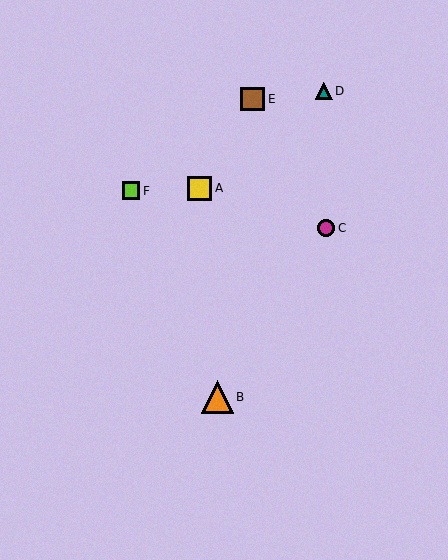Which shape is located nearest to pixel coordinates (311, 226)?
The magenta circle (labeled C) at (326, 228) is nearest to that location.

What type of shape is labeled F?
Shape F is a lime square.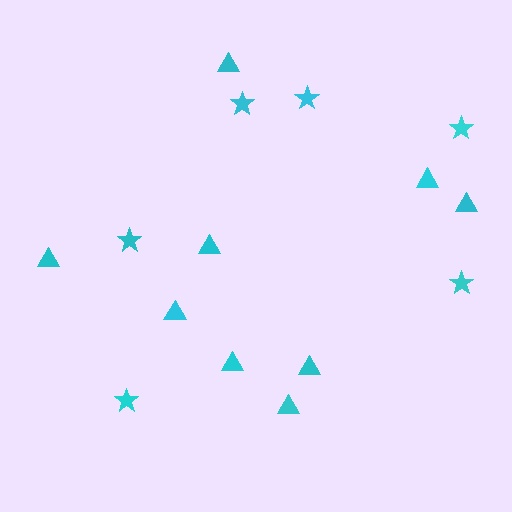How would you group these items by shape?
There are 2 groups: one group of triangles (9) and one group of stars (6).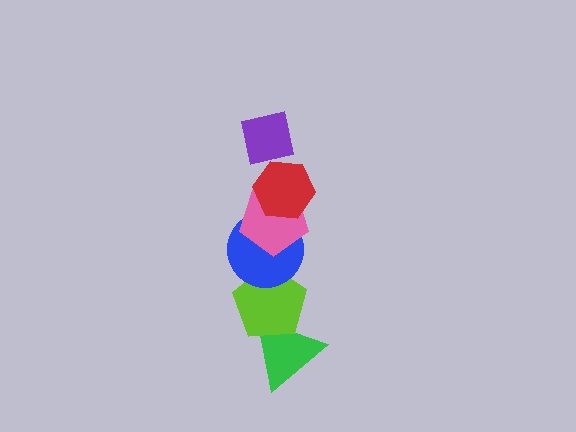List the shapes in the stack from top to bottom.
From top to bottom: the purple square, the red hexagon, the pink pentagon, the blue circle, the lime pentagon, the green triangle.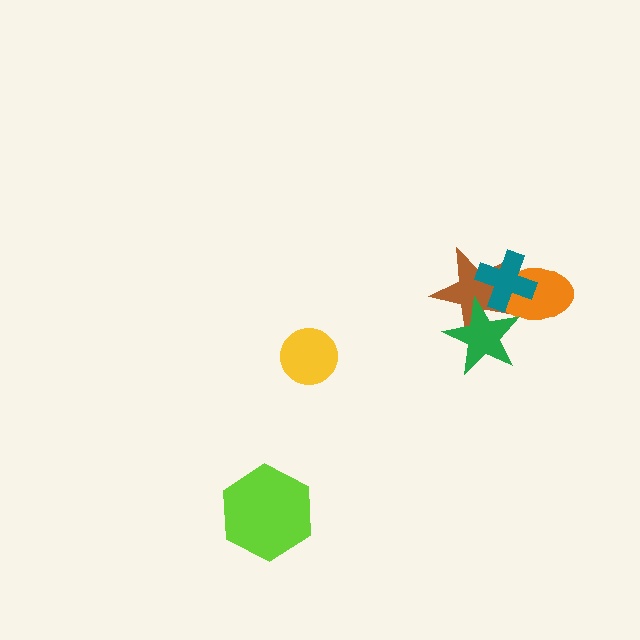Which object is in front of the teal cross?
The green star is in front of the teal cross.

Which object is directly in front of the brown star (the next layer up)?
The orange ellipse is directly in front of the brown star.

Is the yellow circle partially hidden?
No, no other shape covers it.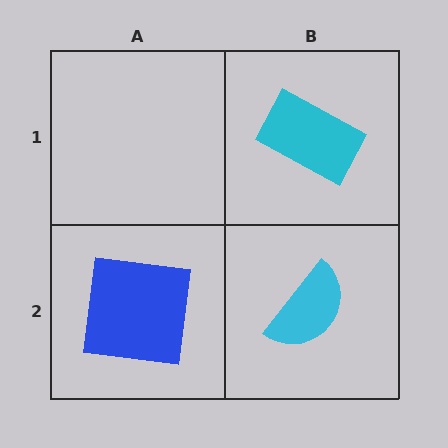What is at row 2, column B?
A cyan semicircle.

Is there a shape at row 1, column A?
No, that cell is empty.